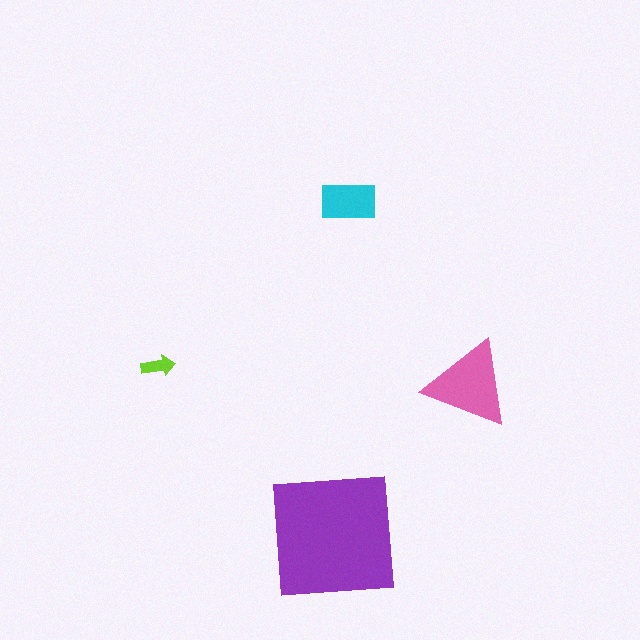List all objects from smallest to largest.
The lime arrow, the cyan rectangle, the pink triangle, the purple square.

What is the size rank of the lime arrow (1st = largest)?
4th.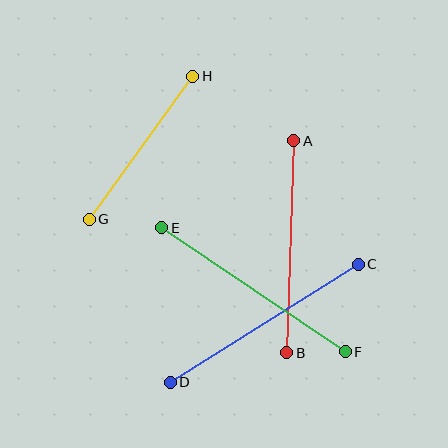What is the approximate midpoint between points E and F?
The midpoint is at approximately (253, 290) pixels.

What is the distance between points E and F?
The distance is approximately 221 pixels.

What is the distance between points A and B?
The distance is approximately 212 pixels.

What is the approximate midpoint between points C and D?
The midpoint is at approximately (264, 323) pixels.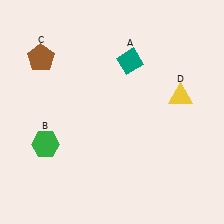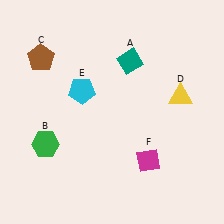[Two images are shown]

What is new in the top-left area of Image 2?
A cyan pentagon (E) was added in the top-left area of Image 2.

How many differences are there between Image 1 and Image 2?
There are 2 differences between the two images.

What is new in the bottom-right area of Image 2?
A magenta diamond (F) was added in the bottom-right area of Image 2.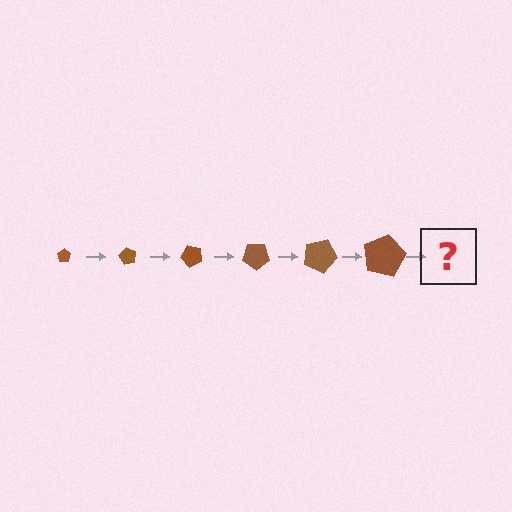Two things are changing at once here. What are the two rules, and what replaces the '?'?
The two rules are that the pentagon grows larger each step and it rotates 60 degrees each step. The '?' should be a pentagon, larger than the previous one and rotated 360 degrees from the start.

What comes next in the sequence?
The next element should be a pentagon, larger than the previous one and rotated 360 degrees from the start.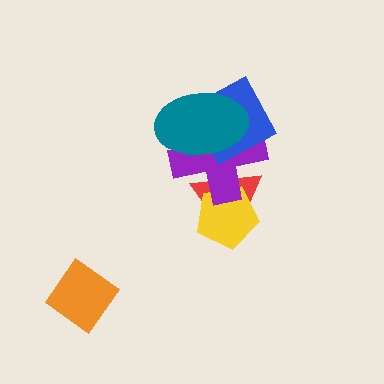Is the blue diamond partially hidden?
Yes, it is partially covered by another shape.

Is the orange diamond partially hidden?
No, no other shape covers it.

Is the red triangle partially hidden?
Yes, it is partially covered by another shape.